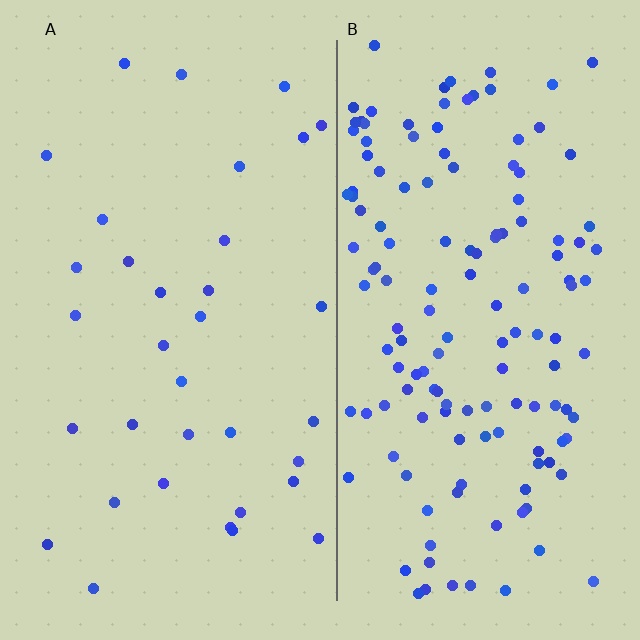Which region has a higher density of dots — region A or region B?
B (the right).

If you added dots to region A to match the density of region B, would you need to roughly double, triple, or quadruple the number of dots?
Approximately quadruple.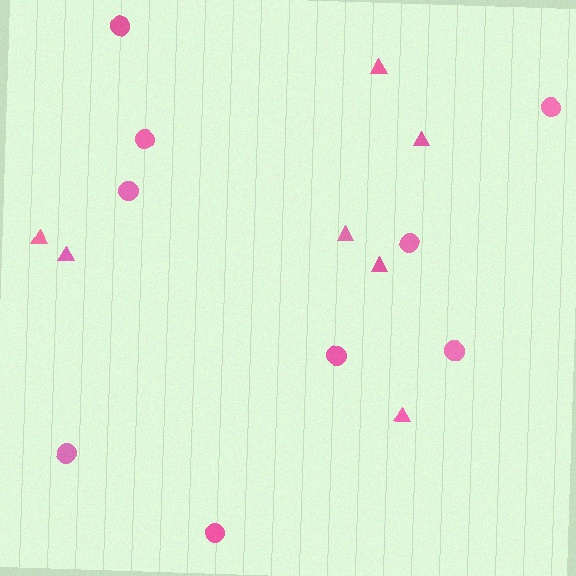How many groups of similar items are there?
There are 2 groups: one group of triangles (7) and one group of circles (9).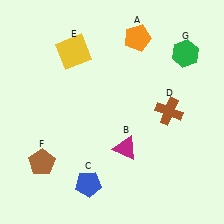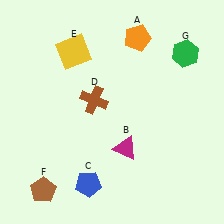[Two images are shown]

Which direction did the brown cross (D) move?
The brown cross (D) moved left.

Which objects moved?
The objects that moved are: the brown cross (D), the brown pentagon (F).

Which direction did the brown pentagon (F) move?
The brown pentagon (F) moved down.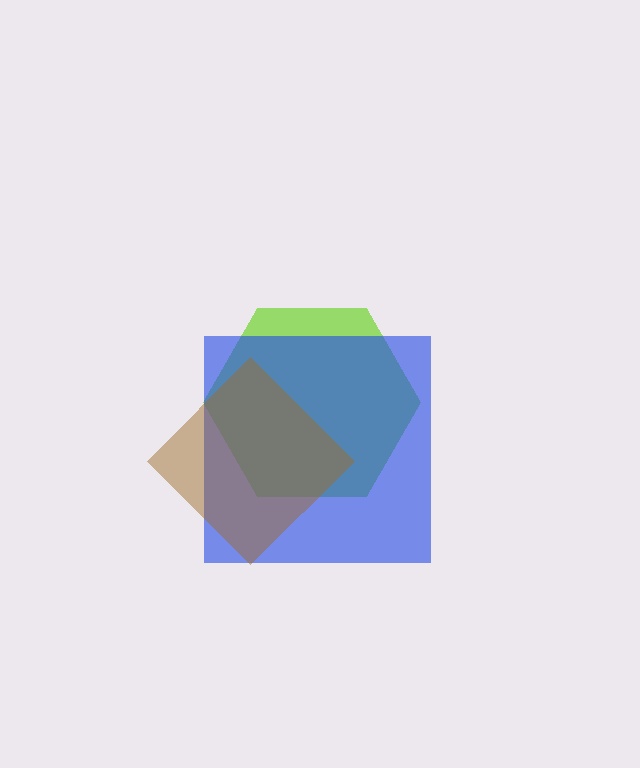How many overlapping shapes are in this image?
There are 3 overlapping shapes in the image.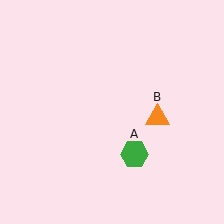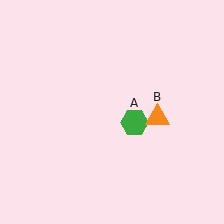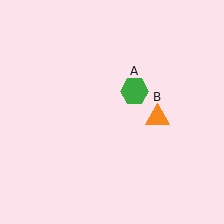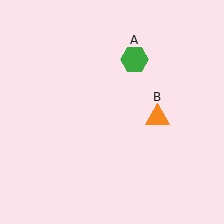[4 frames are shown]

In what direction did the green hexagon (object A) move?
The green hexagon (object A) moved up.